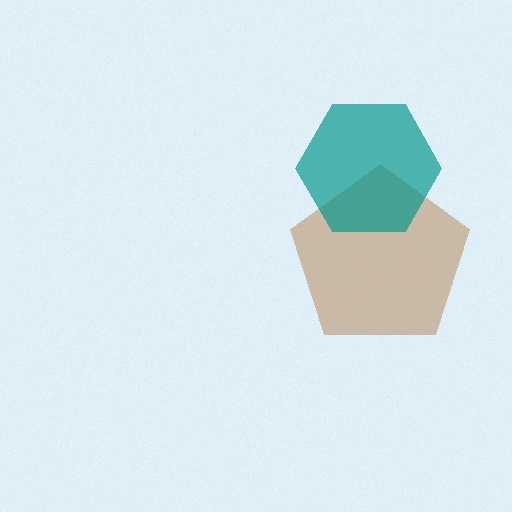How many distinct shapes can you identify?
There are 2 distinct shapes: a brown pentagon, a teal hexagon.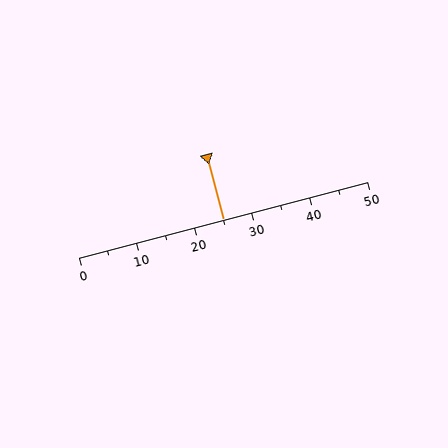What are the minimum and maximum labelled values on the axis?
The axis runs from 0 to 50.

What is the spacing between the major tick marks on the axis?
The major ticks are spaced 10 apart.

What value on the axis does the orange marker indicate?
The marker indicates approximately 25.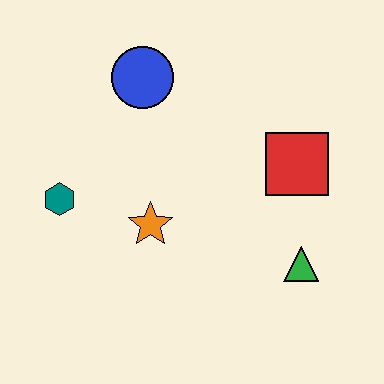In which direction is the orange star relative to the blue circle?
The orange star is below the blue circle.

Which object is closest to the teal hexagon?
The orange star is closest to the teal hexagon.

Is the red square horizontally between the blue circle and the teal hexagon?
No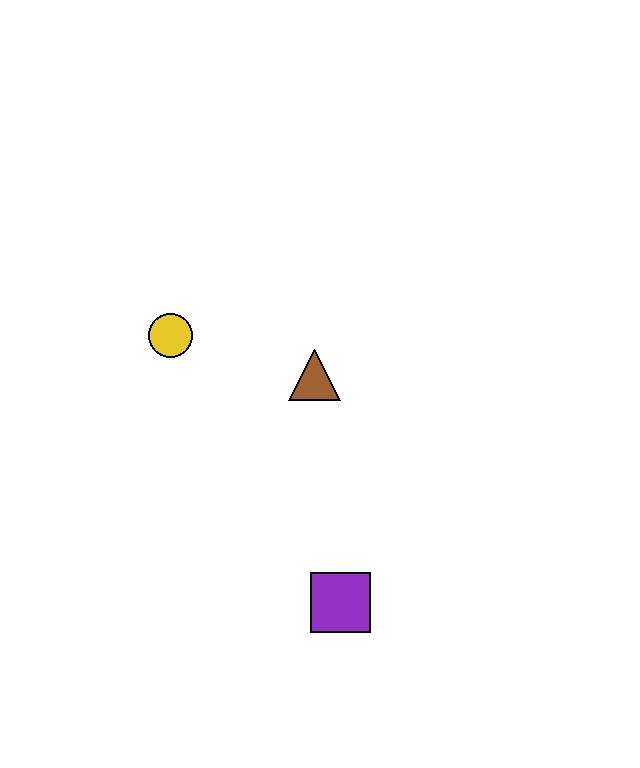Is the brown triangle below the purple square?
No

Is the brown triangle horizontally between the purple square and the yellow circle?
Yes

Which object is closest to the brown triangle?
The yellow circle is closest to the brown triangle.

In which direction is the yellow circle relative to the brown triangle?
The yellow circle is to the left of the brown triangle.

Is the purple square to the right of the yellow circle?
Yes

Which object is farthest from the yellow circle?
The purple square is farthest from the yellow circle.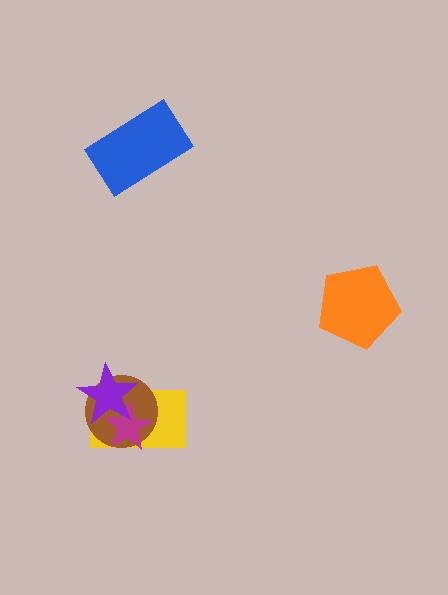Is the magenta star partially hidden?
Yes, it is partially covered by another shape.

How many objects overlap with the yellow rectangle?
3 objects overlap with the yellow rectangle.